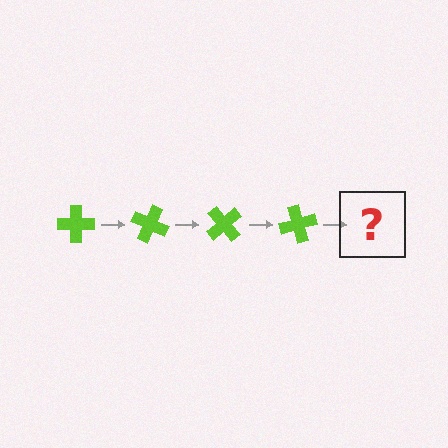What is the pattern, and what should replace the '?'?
The pattern is that the cross rotates 25 degrees each step. The '?' should be a lime cross rotated 100 degrees.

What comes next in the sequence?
The next element should be a lime cross rotated 100 degrees.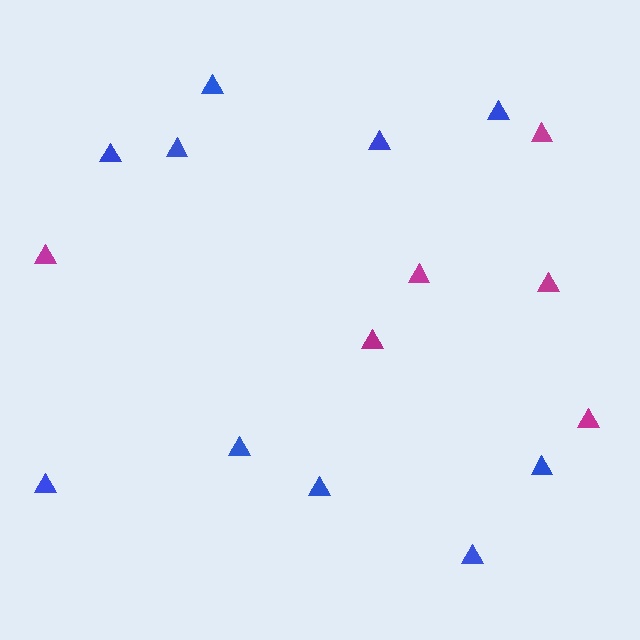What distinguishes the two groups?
There are 2 groups: one group of magenta triangles (6) and one group of blue triangles (10).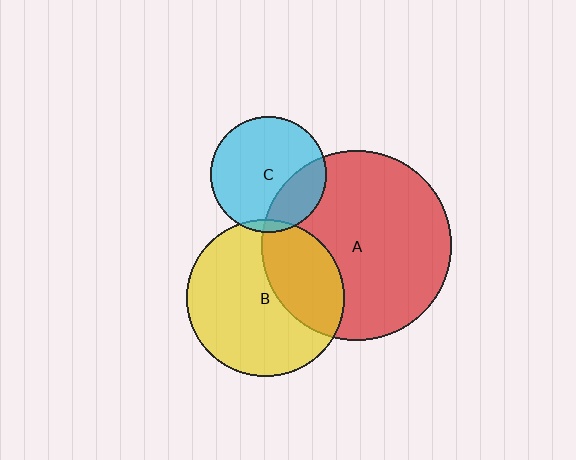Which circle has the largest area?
Circle A (red).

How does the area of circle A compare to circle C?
Approximately 2.7 times.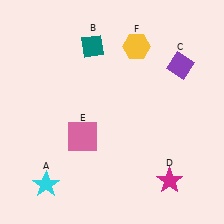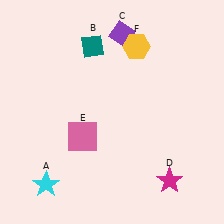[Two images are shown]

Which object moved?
The purple diamond (C) moved left.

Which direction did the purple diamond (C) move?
The purple diamond (C) moved left.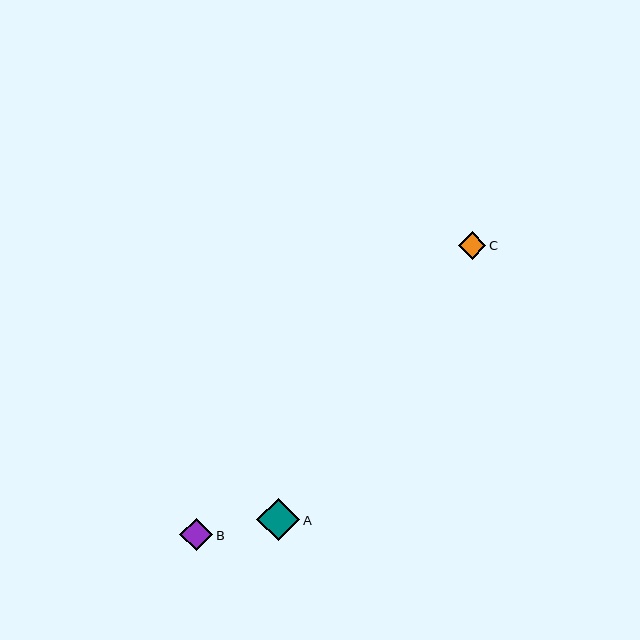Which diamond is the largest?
Diamond A is the largest with a size of approximately 43 pixels.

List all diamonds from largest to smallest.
From largest to smallest: A, B, C.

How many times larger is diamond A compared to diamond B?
Diamond A is approximately 1.3 times the size of diamond B.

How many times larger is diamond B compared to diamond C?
Diamond B is approximately 1.2 times the size of diamond C.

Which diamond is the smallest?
Diamond C is the smallest with a size of approximately 28 pixels.